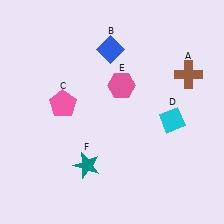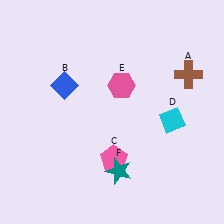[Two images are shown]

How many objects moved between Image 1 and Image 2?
3 objects moved between the two images.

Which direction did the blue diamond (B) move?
The blue diamond (B) moved left.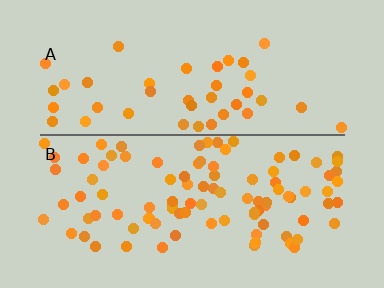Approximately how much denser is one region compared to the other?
Approximately 2.3× — region B over region A.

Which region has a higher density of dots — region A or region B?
B (the bottom).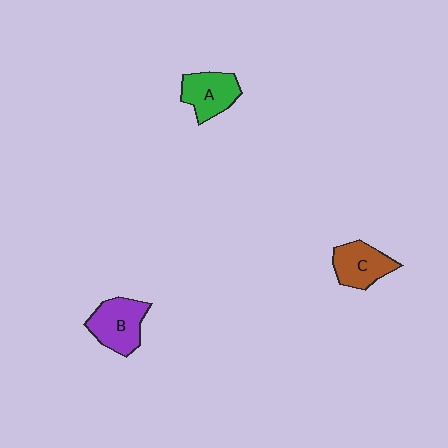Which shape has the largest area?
Shape B (purple).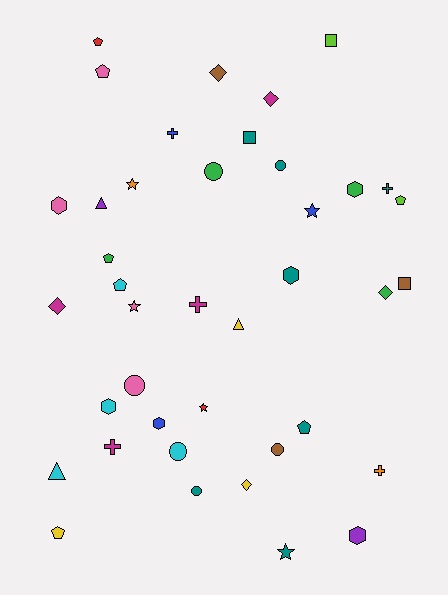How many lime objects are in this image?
There are 2 lime objects.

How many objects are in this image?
There are 40 objects.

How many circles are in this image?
There are 6 circles.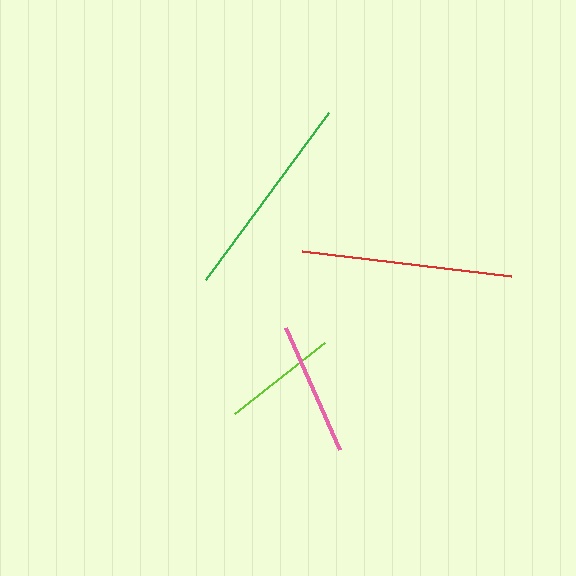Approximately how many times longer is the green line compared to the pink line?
The green line is approximately 1.6 times the length of the pink line.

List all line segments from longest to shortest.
From longest to shortest: red, green, pink, lime.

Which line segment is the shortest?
The lime line is the shortest at approximately 115 pixels.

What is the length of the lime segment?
The lime segment is approximately 115 pixels long.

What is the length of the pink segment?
The pink segment is approximately 133 pixels long.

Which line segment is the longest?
The red line is the longest at approximately 211 pixels.